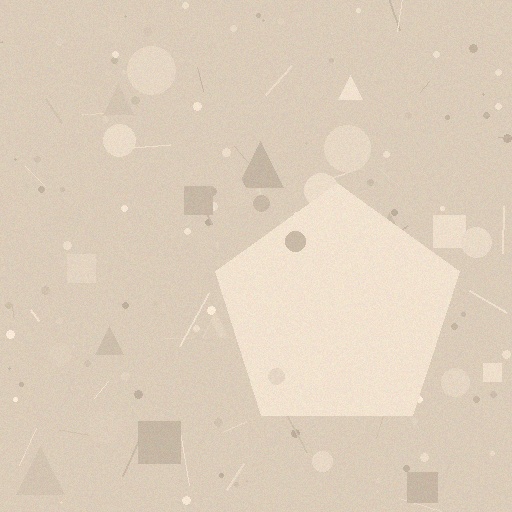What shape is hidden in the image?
A pentagon is hidden in the image.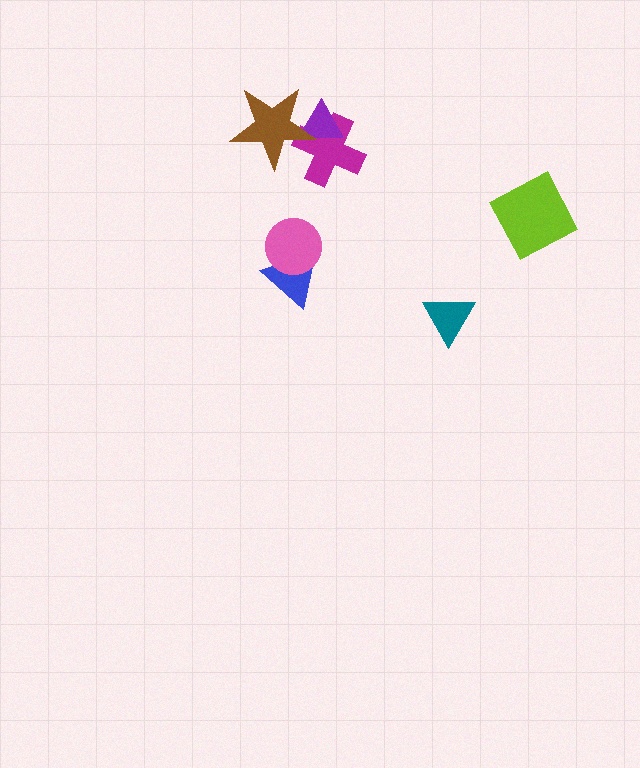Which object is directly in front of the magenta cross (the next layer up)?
The purple triangle is directly in front of the magenta cross.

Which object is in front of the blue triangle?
The pink circle is in front of the blue triangle.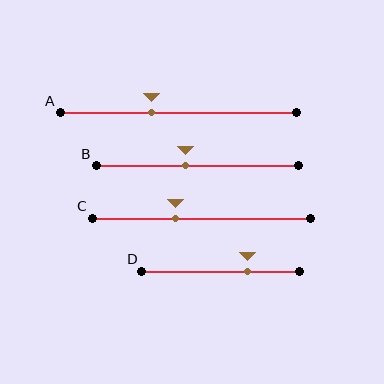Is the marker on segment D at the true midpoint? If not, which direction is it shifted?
No, the marker on segment D is shifted to the right by about 17% of the segment length.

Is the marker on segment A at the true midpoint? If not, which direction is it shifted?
No, the marker on segment A is shifted to the left by about 11% of the segment length.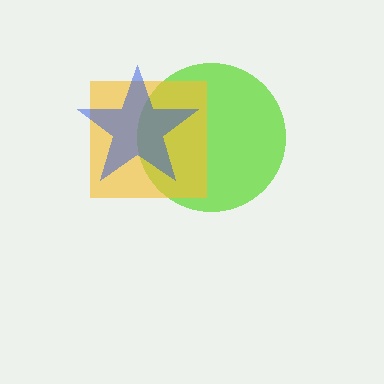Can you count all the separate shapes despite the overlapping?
Yes, there are 3 separate shapes.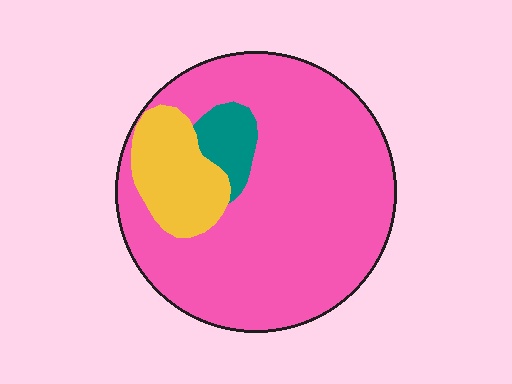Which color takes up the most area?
Pink, at roughly 80%.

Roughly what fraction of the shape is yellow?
Yellow takes up less than a sixth of the shape.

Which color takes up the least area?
Teal, at roughly 5%.